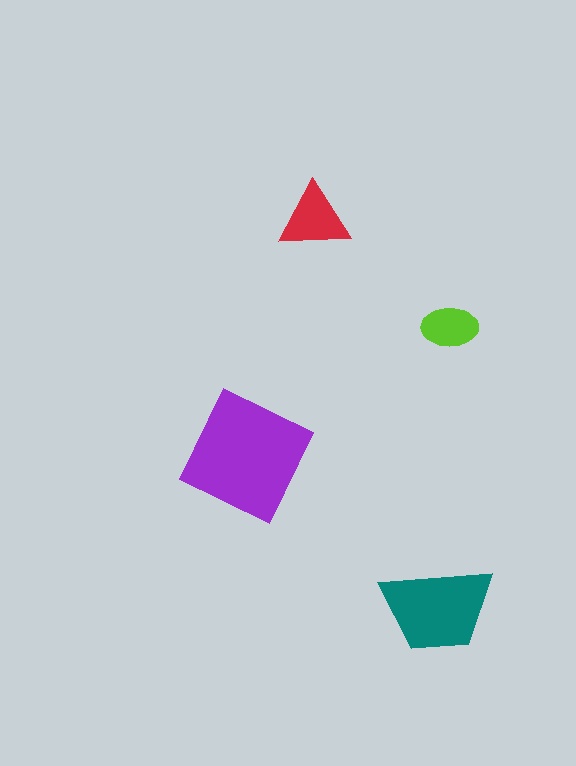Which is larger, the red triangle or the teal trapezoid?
The teal trapezoid.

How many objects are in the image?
There are 4 objects in the image.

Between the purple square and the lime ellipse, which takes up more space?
The purple square.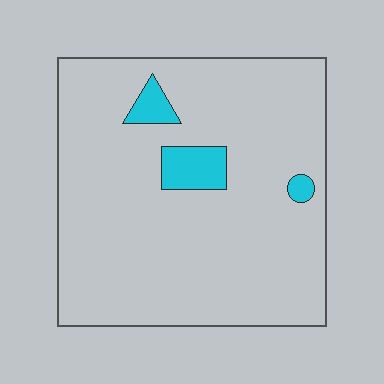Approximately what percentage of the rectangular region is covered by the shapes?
Approximately 5%.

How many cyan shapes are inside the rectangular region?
3.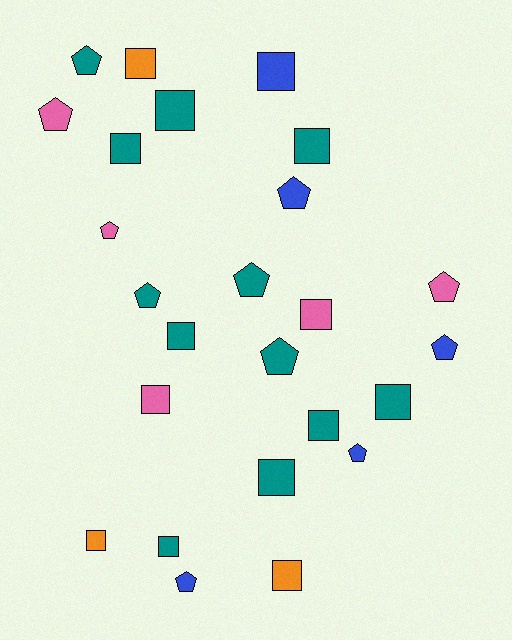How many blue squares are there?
There is 1 blue square.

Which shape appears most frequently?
Square, with 14 objects.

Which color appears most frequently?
Teal, with 12 objects.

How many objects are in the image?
There are 25 objects.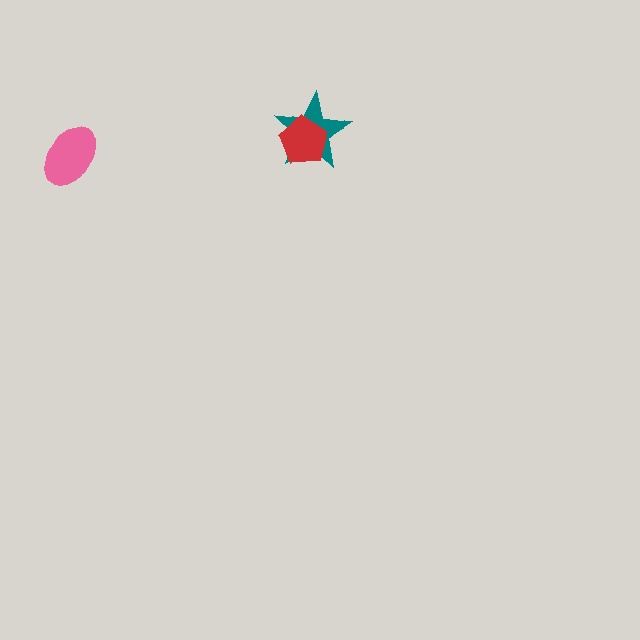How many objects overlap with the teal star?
1 object overlaps with the teal star.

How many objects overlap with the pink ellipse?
0 objects overlap with the pink ellipse.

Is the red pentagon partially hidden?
No, no other shape covers it.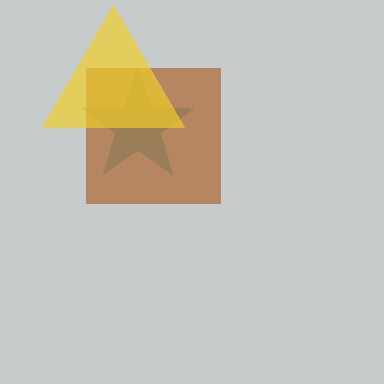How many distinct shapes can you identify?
There are 3 distinct shapes: a teal star, a brown square, a yellow triangle.